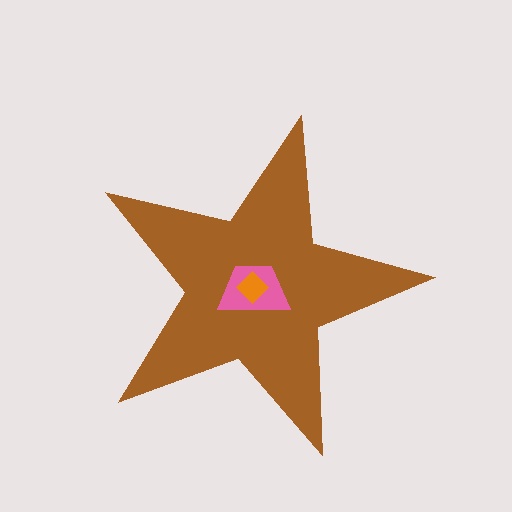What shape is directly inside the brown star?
The pink trapezoid.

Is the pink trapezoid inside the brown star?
Yes.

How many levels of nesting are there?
3.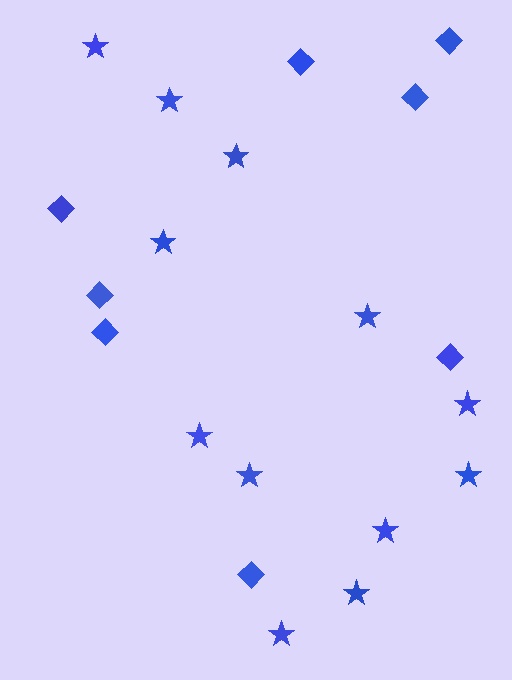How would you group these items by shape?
There are 2 groups: one group of stars (12) and one group of diamonds (8).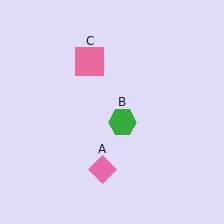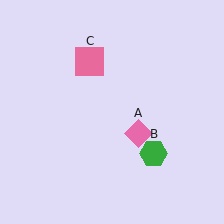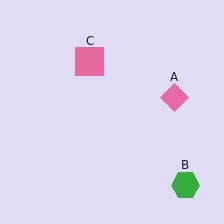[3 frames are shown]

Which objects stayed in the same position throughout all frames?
Pink square (object C) remained stationary.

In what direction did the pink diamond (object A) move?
The pink diamond (object A) moved up and to the right.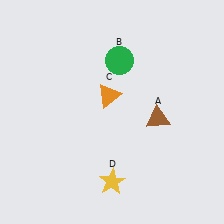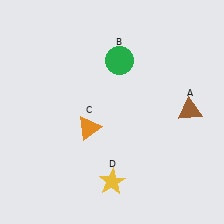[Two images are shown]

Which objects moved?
The objects that moved are: the brown triangle (A), the orange triangle (C).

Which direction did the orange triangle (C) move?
The orange triangle (C) moved down.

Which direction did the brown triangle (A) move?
The brown triangle (A) moved right.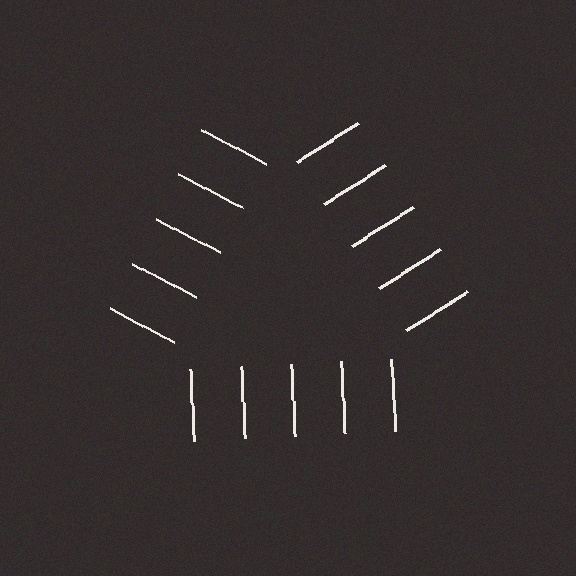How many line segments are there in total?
15 — 5 along each of the 3 edges.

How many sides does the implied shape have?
3 sides — the line-ends trace a triangle.